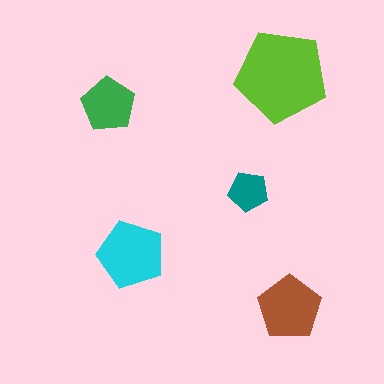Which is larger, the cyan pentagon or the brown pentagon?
The cyan one.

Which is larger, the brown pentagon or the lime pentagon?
The lime one.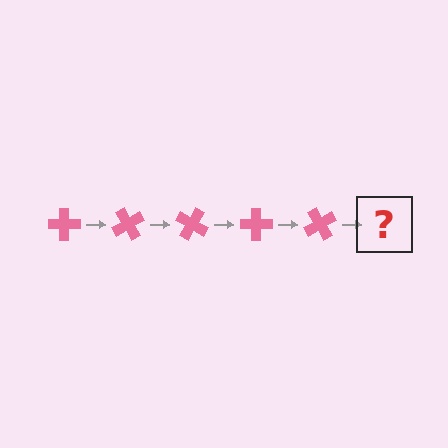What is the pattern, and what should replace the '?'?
The pattern is that the cross rotates 60 degrees each step. The '?' should be a pink cross rotated 300 degrees.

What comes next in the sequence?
The next element should be a pink cross rotated 300 degrees.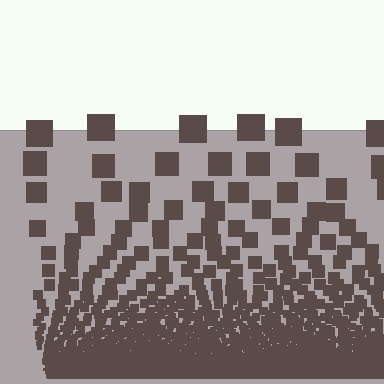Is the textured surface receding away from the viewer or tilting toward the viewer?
The surface appears to tilt toward the viewer. Texture elements get larger and sparser toward the top.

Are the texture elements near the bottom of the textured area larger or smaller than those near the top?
Smaller. The gradient is inverted — elements near the bottom are smaller and denser.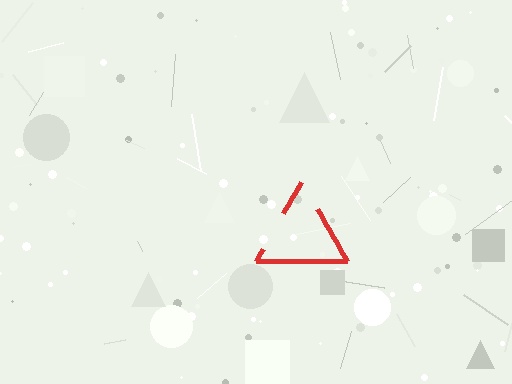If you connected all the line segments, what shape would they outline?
They would outline a triangle.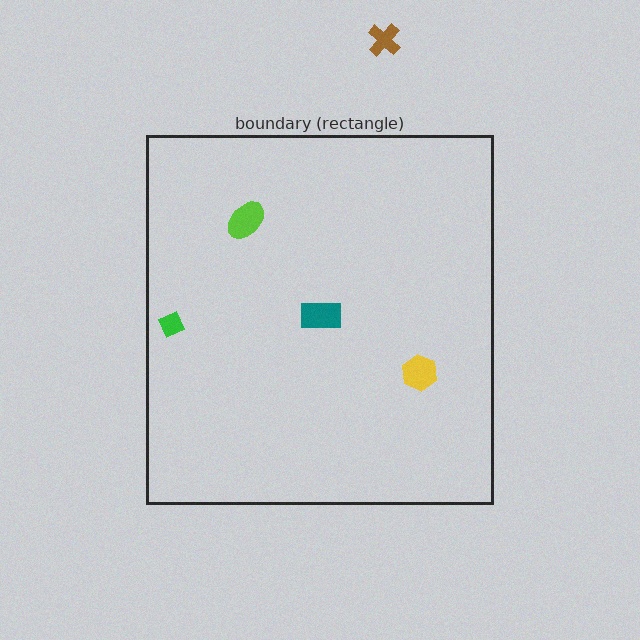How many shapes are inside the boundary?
4 inside, 1 outside.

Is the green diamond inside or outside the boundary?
Inside.